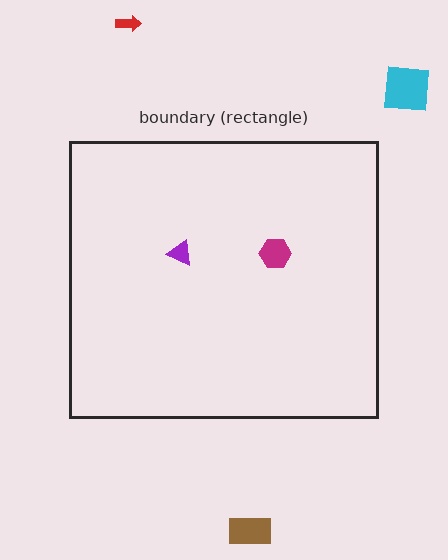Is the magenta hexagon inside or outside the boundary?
Inside.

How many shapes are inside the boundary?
2 inside, 3 outside.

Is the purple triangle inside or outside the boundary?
Inside.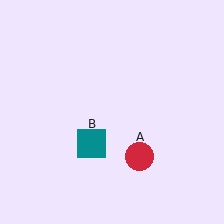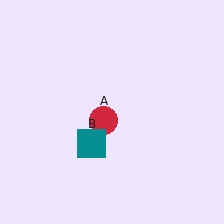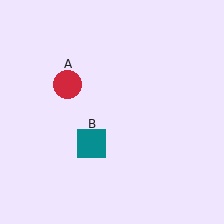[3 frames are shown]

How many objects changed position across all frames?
1 object changed position: red circle (object A).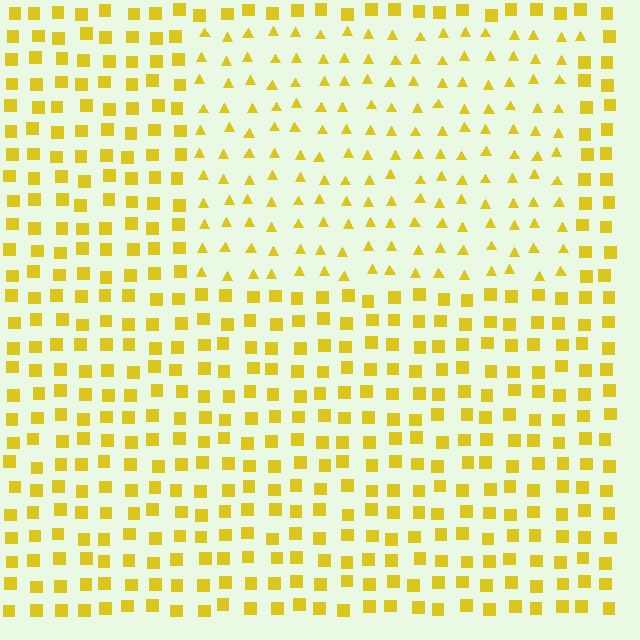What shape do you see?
I see a rectangle.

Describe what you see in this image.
The image is filled with small yellow elements arranged in a uniform grid. A rectangle-shaped region contains triangles, while the surrounding area contains squares. The boundary is defined purely by the change in element shape.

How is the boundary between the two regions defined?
The boundary is defined by a change in element shape: triangles inside vs. squares outside. All elements share the same color and spacing.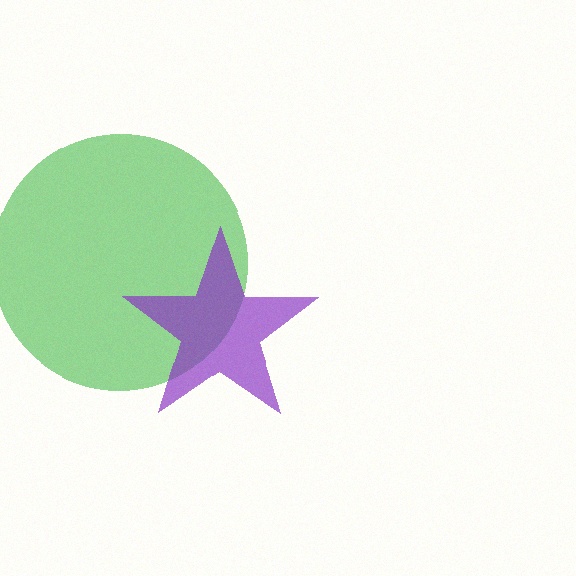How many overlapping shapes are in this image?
There are 2 overlapping shapes in the image.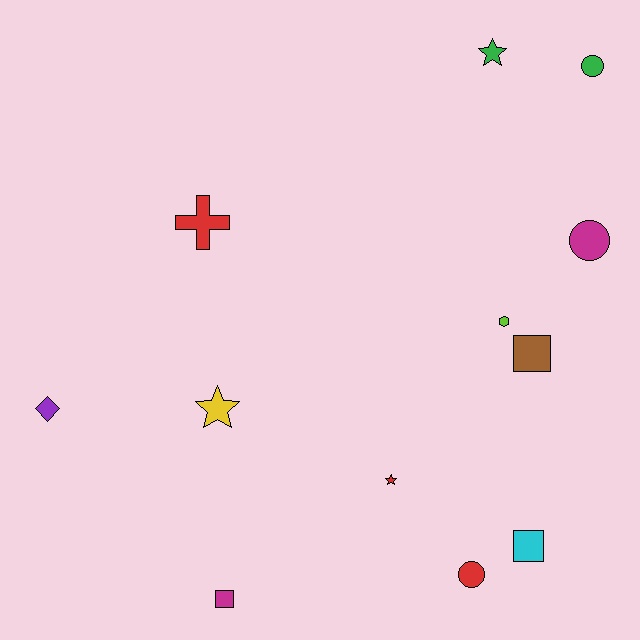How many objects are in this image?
There are 12 objects.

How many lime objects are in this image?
There is 1 lime object.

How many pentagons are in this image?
There are no pentagons.